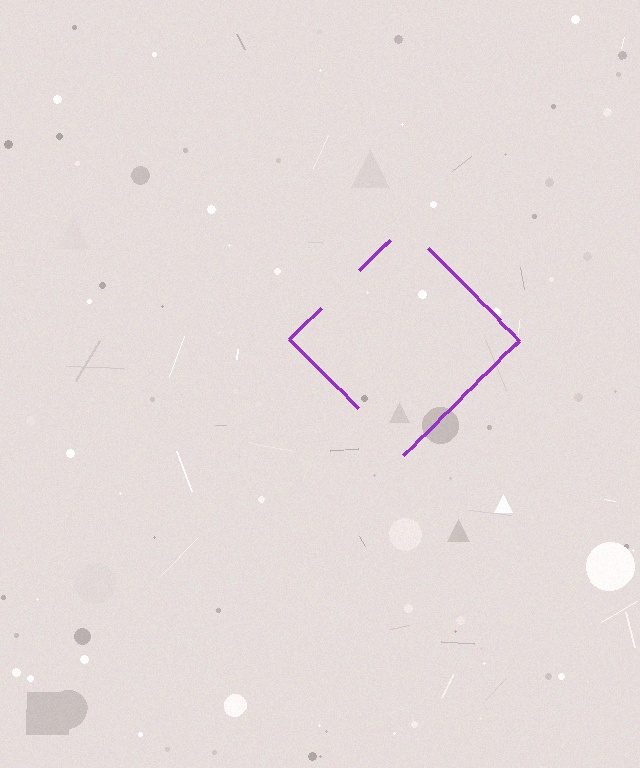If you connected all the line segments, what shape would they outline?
They would outline a diamond.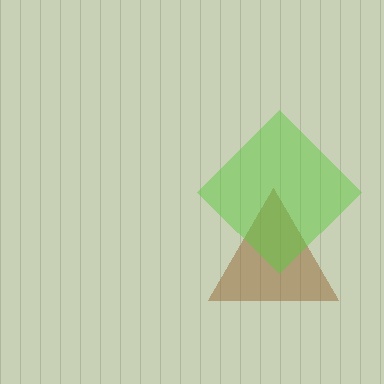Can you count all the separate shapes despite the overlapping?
Yes, there are 2 separate shapes.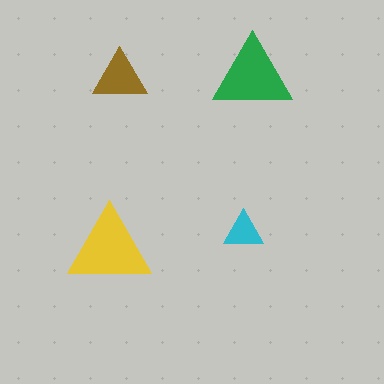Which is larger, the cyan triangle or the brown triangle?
The brown one.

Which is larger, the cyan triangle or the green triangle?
The green one.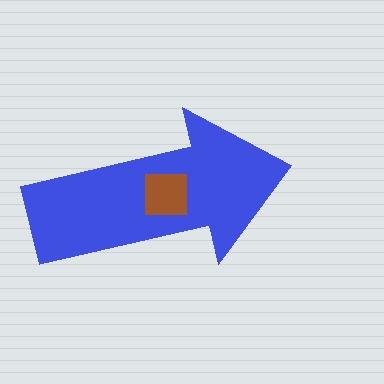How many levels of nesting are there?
2.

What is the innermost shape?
The brown square.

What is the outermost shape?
The blue arrow.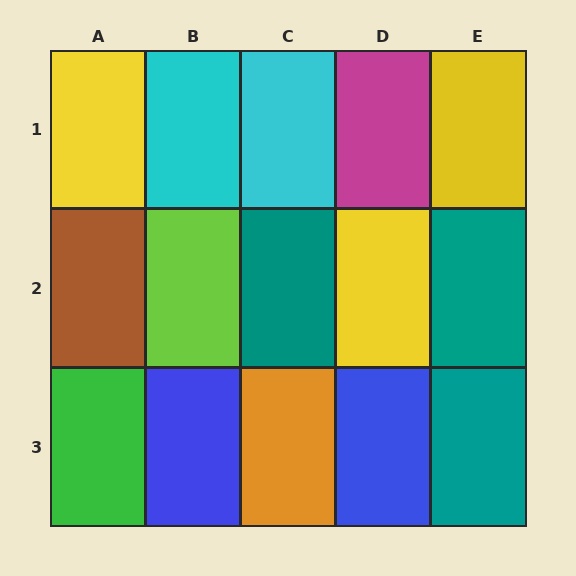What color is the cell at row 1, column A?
Yellow.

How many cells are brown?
1 cell is brown.